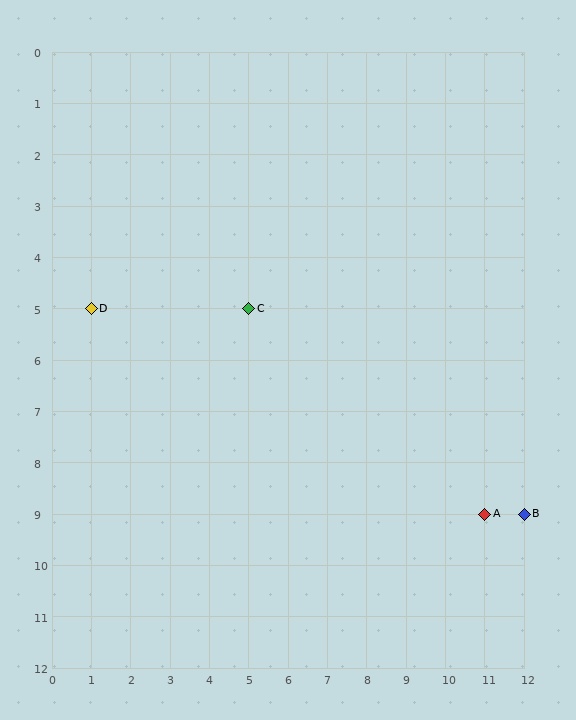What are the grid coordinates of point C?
Point C is at grid coordinates (5, 5).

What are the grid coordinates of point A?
Point A is at grid coordinates (11, 9).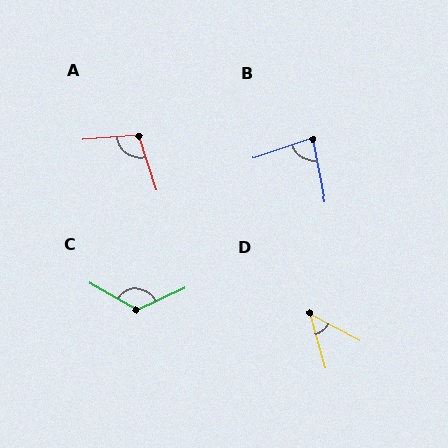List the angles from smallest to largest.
D (47°), B (83°), A (104°), C (126°).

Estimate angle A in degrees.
Approximately 104 degrees.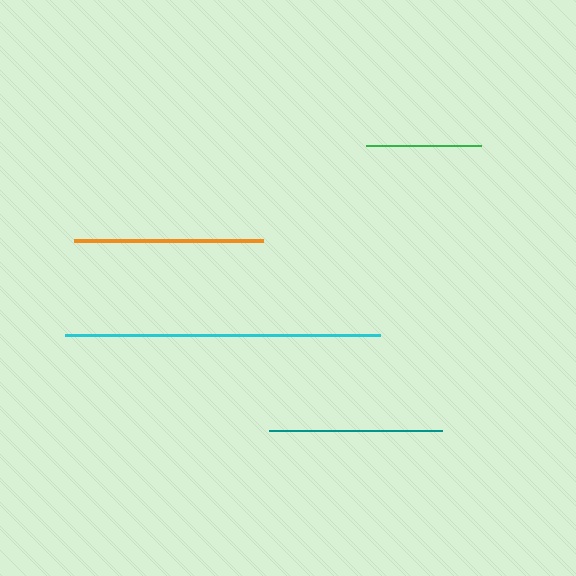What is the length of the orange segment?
The orange segment is approximately 189 pixels long.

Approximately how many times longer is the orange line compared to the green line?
The orange line is approximately 1.6 times the length of the green line.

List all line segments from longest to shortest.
From longest to shortest: cyan, orange, teal, green.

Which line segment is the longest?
The cyan line is the longest at approximately 315 pixels.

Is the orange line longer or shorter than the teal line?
The orange line is longer than the teal line.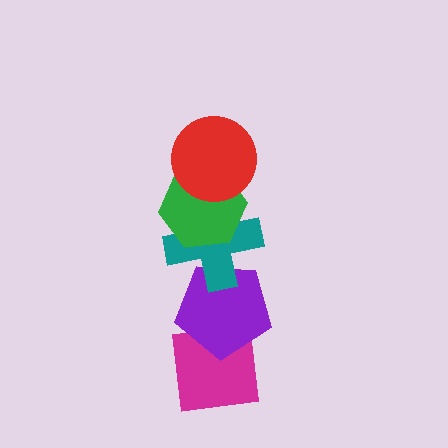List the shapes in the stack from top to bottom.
From top to bottom: the red circle, the green hexagon, the teal cross, the purple pentagon, the magenta square.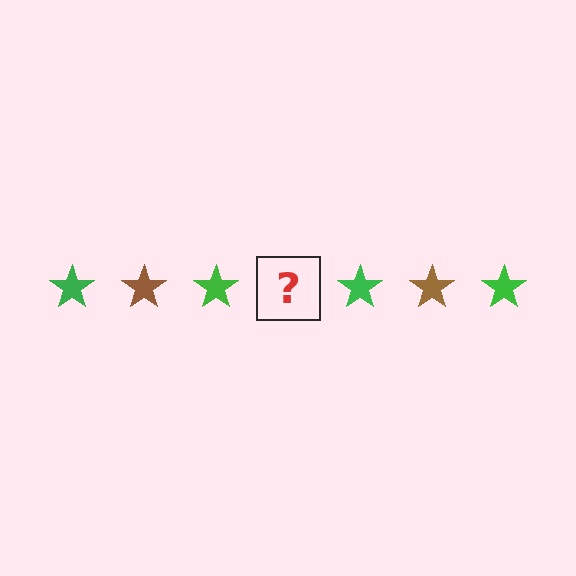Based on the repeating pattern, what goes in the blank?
The blank should be a brown star.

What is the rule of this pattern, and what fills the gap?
The rule is that the pattern cycles through green, brown stars. The gap should be filled with a brown star.